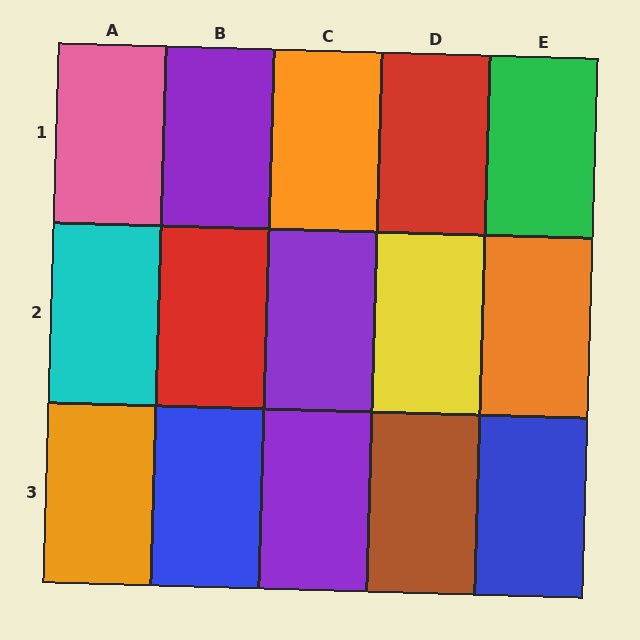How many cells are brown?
1 cell is brown.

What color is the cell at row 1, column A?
Pink.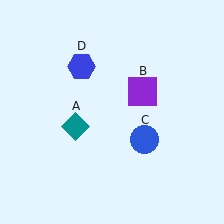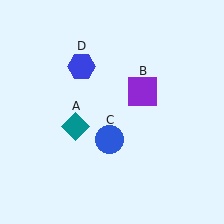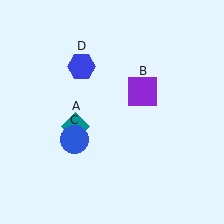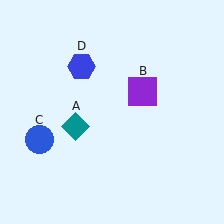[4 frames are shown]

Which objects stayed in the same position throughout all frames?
Teal diamond (object A) and purple square (object B) and blue hexagon (object D) remained stationary.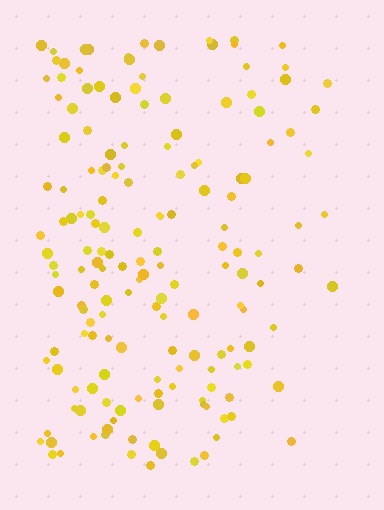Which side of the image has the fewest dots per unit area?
The right.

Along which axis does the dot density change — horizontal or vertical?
Horizontal.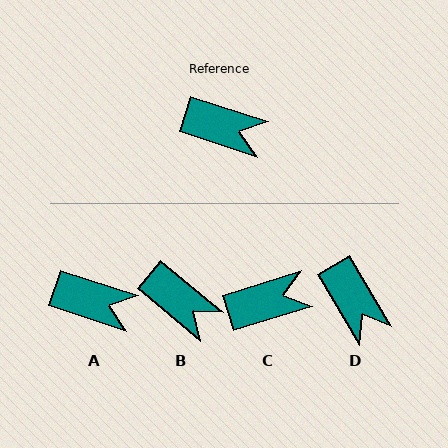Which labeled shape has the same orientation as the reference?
A.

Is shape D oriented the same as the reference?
No, it is off by about 41 degrees.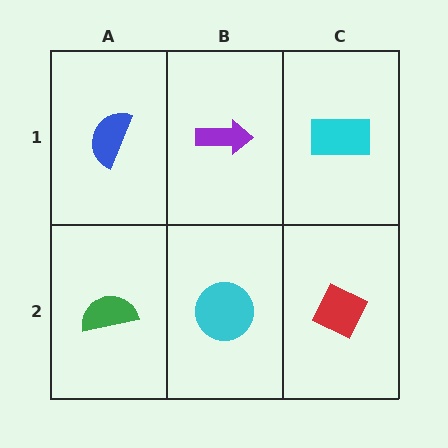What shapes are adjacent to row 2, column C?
A cyan rectangle (row 1, column C), a cyan circle (row 2, column B).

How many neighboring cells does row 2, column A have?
2.